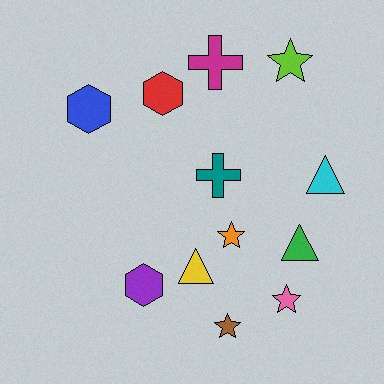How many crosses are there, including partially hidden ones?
There are 2 crosses.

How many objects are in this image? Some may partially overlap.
There are 12 objects.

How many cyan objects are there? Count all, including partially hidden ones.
There is 1 cyan object.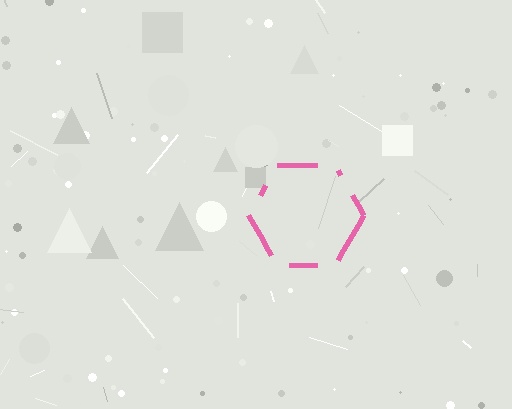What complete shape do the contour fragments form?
The contour fragments form a hexagon.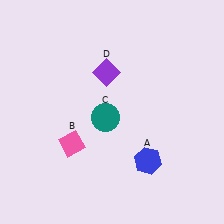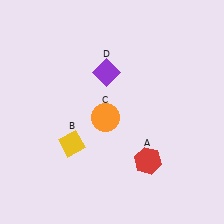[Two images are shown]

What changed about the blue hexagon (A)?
In Image 1, A is blue. In Image 2, it changed to red.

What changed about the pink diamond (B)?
In Image 1, B is pink. In Image 2, it changed to yellow.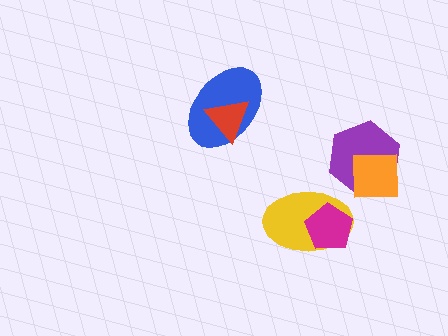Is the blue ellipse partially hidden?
Yes, it is partially covered by another shape.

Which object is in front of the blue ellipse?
The red triangle is in front of the blue ellipse.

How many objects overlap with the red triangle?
1 object overlaps with the red triangle.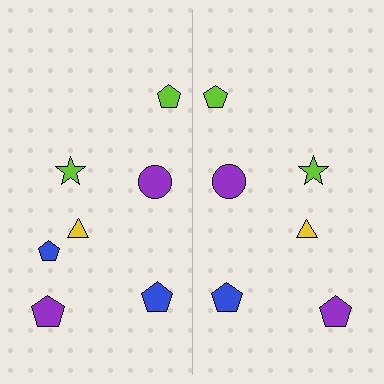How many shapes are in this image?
There are 13 shapes in this image.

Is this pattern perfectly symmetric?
No, the pattern is not perfectly symmetric. A blue pentagon is missing from the right side.